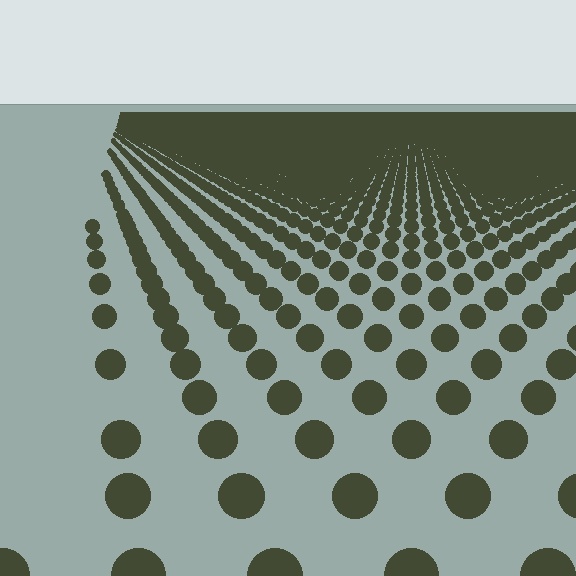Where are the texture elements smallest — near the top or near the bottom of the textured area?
Near the top.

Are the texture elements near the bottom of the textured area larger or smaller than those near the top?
Larger. Near the bottom, elements are closer to the viewer and appear at a bigger on-screen size.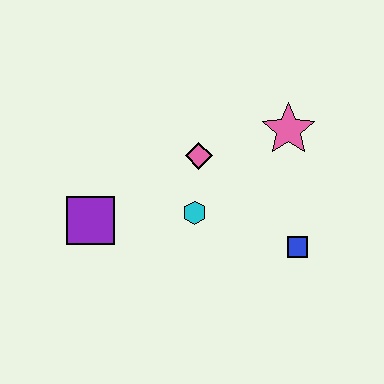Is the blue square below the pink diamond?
Yes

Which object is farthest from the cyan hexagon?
The pink star is farthest from the cyan hexagon.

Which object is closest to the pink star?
The pink diamond is closest to the pink star.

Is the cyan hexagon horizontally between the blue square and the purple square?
Yes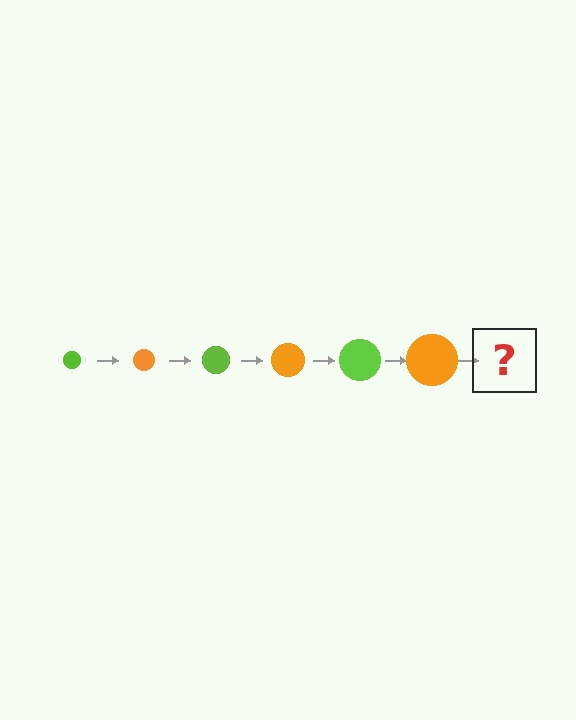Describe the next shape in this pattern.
It should be a lime circle, larger than the previous one.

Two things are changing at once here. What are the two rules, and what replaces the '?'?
The two rules are that the circle grows larger each step and the color cycles through lime and orange. The '?' should be a lime circle, larger than the previous one.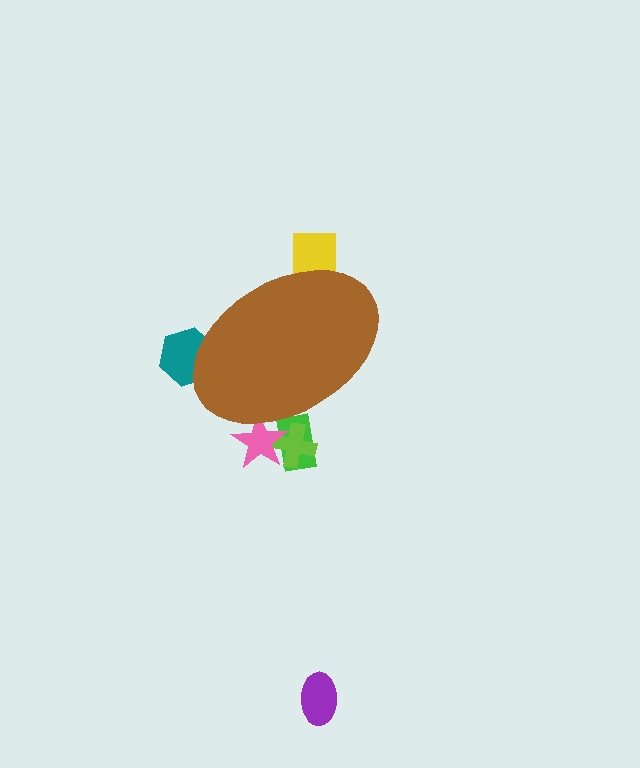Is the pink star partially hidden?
Yes, the pink star is partially hidden behind the brown ellipse.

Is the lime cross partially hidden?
Yes, the lime cross is partially hidden behind the brown ellipse.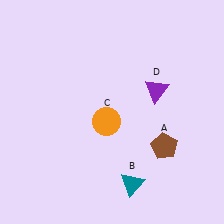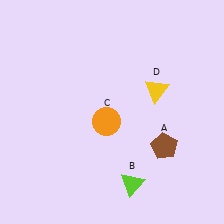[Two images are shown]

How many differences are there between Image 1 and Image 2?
There are 2 differences between the two images.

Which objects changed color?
B changed from teal to lime. D changed from purple to yellow.